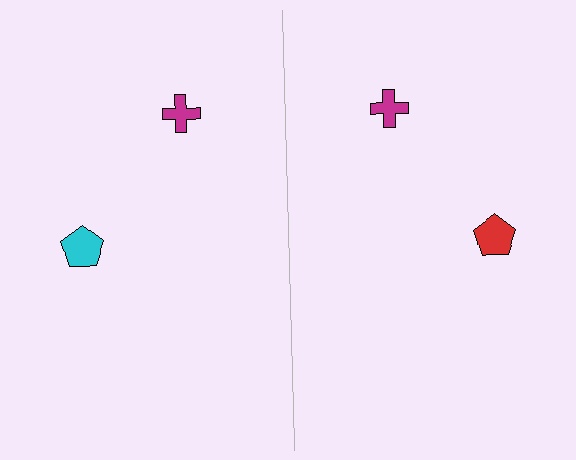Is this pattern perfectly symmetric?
No, the pattern is not perfectly symmetric. The red pentagon on the right side breaks the symmetry — its mirror counterpart is cyan.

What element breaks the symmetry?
The red pentagon on the right side breaks the symmetry — its mirror counterpart is cyan.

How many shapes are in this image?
There are 4 shapes in this image.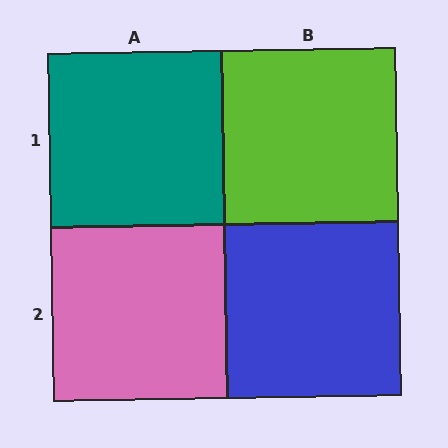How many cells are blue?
1 cell is blue.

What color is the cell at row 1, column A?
Teal.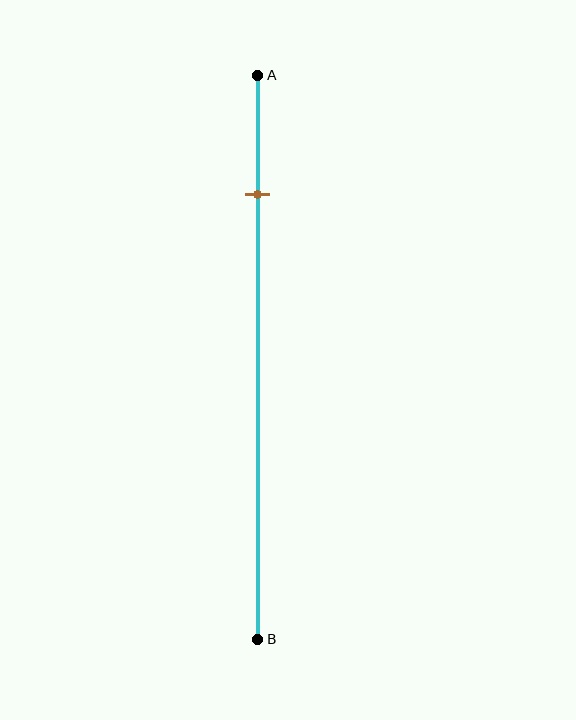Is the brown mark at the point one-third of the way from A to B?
No, the mark is at about 20% from A, not at the 33% one-third point.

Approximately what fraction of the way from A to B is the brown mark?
The brown mark is approximately 20% of the way from A to B.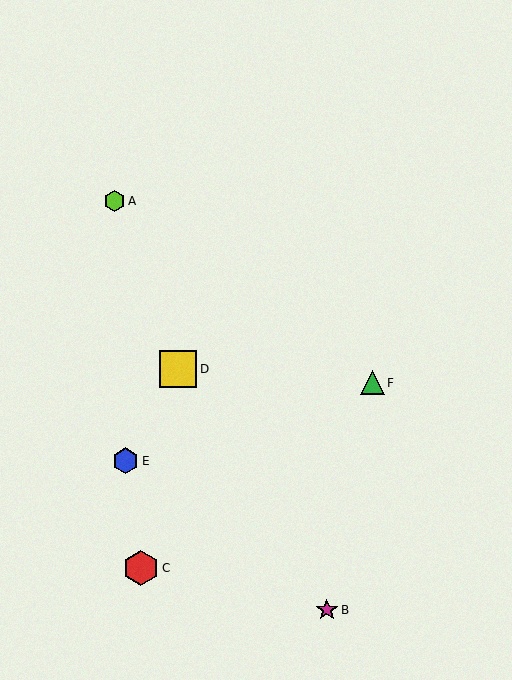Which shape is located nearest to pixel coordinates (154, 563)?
The red hexagon (labeled C) at (141, 568) is nearest to that location.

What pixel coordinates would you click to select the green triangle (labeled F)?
Click at (373, 382) to select the green triangle F.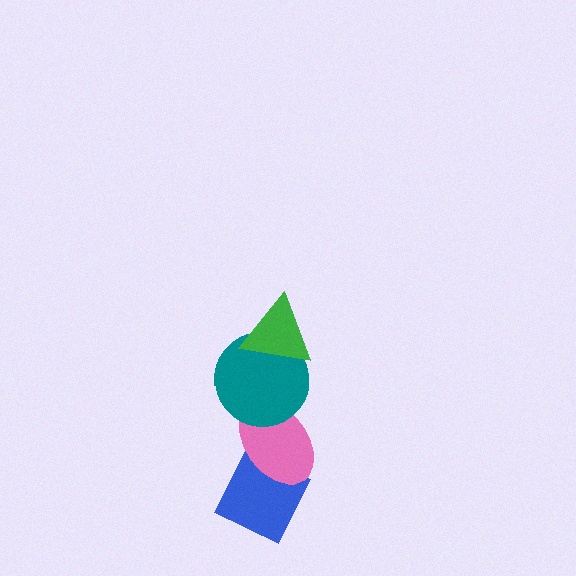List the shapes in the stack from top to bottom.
From top to bottom: the green triangle, the teal circle, the pink ellipse, the blue diamond.